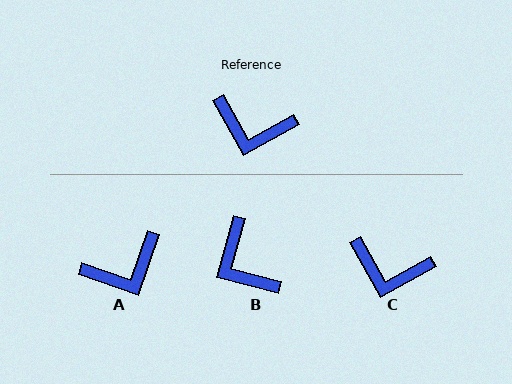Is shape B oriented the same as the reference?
No, it is off by about 44 degrees.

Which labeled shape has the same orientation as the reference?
C.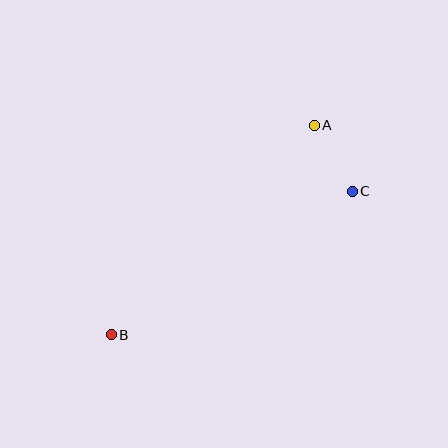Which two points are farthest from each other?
Points A and B are farthest from each other.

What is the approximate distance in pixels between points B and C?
The distance between B and C is approximately 280 pixels.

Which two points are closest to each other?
Points A and C are closest to each other.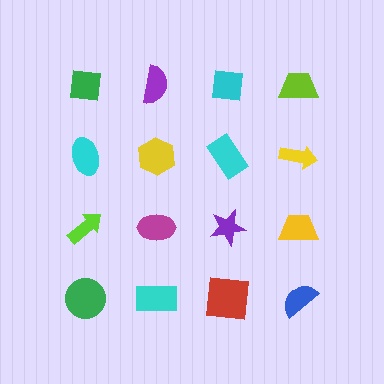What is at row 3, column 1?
A lime arrow.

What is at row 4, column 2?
A cyan rectangle.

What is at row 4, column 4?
A blue semicircle.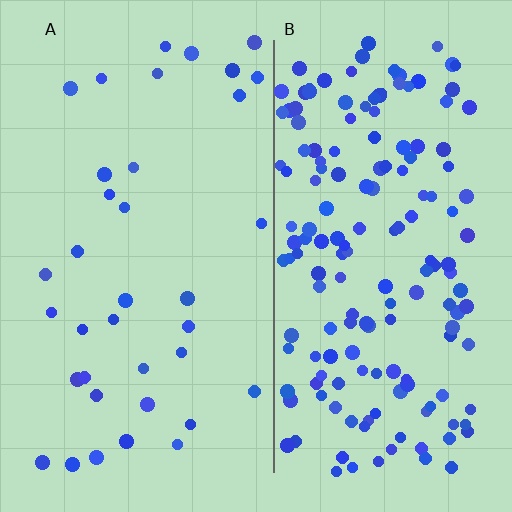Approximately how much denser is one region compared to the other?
Approximately 4.7× — region B over region A.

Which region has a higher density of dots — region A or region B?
B (the right).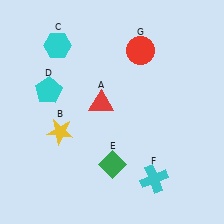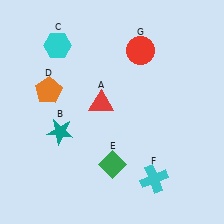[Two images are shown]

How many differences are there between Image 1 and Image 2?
There are 2 differences between the two images.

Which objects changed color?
B changed from yellow to teal. D changed from cyan to orange.